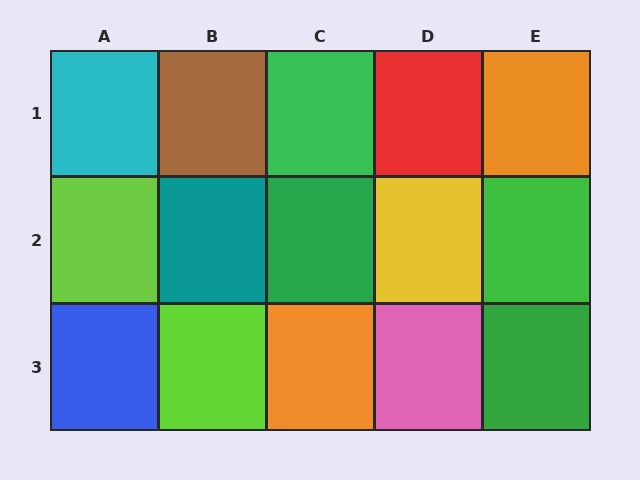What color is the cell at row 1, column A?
Cyan.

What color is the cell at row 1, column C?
Green.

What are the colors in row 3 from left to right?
Blue, lime, orange, pink, green.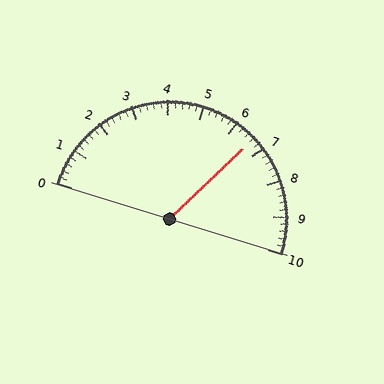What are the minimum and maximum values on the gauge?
The gauge ranges from 0 to 10.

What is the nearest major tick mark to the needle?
The nearest major tick mark is 7.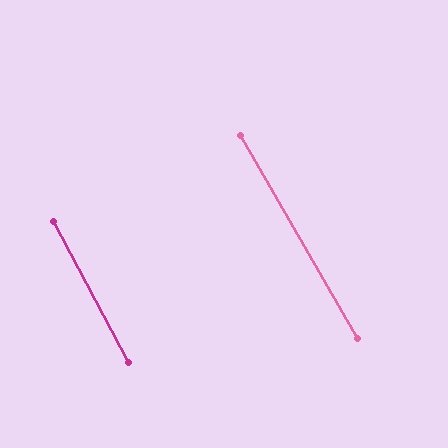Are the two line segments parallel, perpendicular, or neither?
Parallel — their directions differ by only 1.8°.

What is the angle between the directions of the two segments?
Approximately 2 degrees.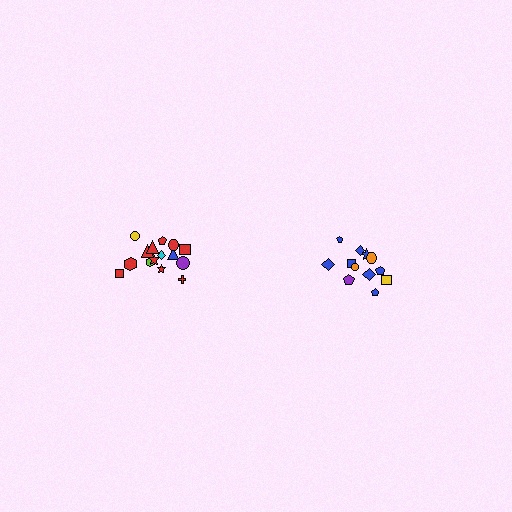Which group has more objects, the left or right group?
The left group.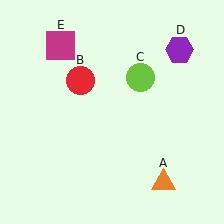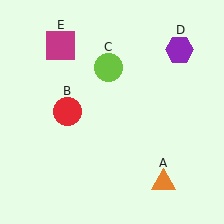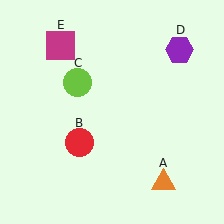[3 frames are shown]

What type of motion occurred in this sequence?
The red circle (object B), lime circle (object C) rotated counterclockwise around the center of the scene.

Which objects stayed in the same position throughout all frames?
Orange triangle (object A) and purple hexagon (object D) and magenta square (object E) remained stationary.